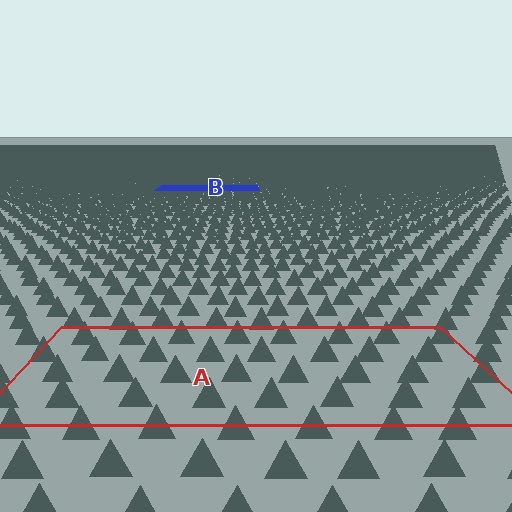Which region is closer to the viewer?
Region A is closer. The texture elements there are larger and more spread out.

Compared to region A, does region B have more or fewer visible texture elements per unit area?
Region B has more texture elements per unit area — they are packed more densely because it is farther away.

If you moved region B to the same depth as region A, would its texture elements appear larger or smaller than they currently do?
They would appear larger. At a closer depth, the same texture elements are projected at a bigger on-screen size.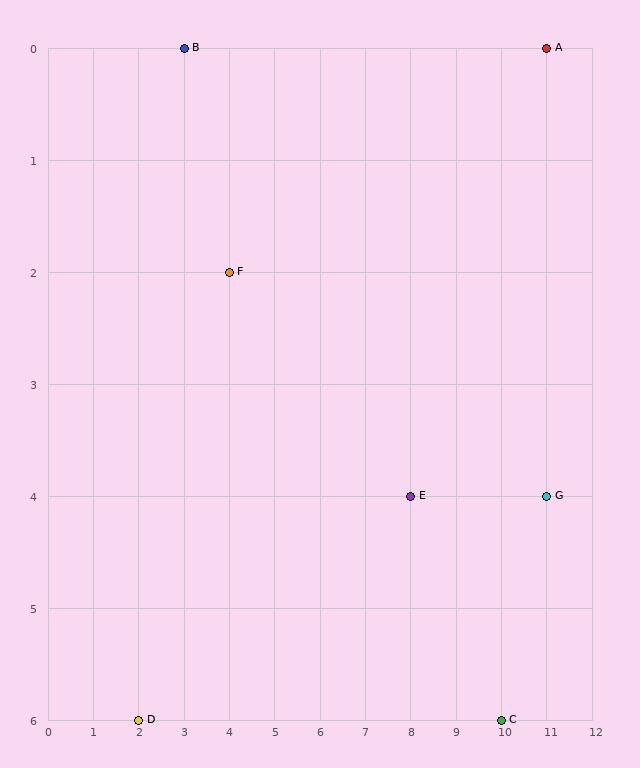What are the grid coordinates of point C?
Point C is at grid coordinates (10, 6).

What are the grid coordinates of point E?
Point E is at grid coordinates (8, 4).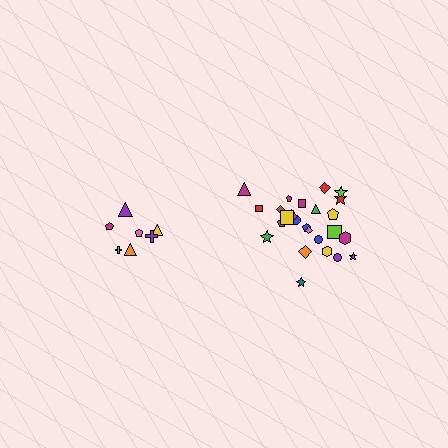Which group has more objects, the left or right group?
The right group.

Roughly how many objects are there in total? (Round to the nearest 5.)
Roughly 30 objects in total.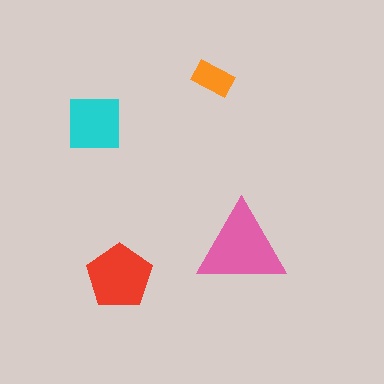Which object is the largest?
The pink triangle.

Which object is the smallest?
The orange rectangle.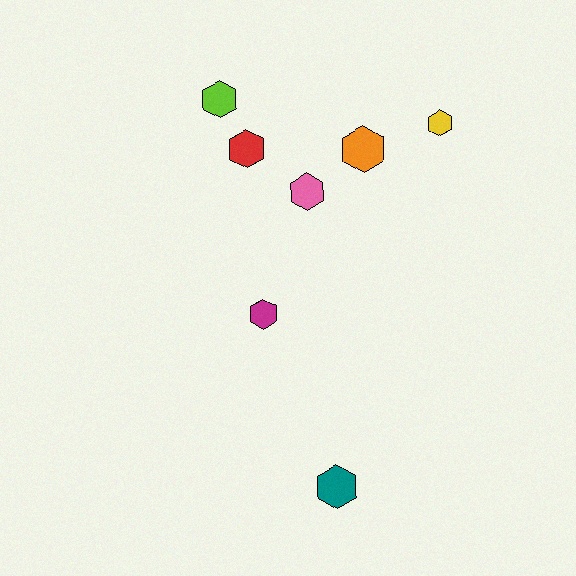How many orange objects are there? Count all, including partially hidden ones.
There is 1 orange object.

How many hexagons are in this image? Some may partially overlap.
There are 7 hexagons.